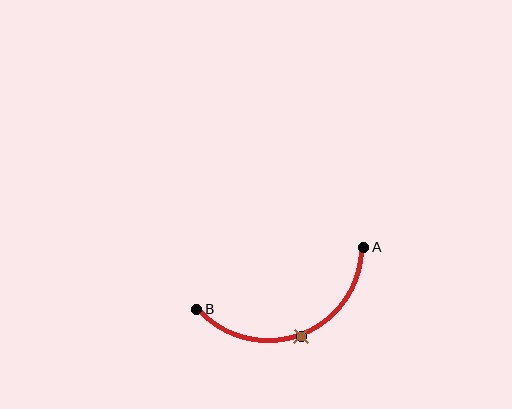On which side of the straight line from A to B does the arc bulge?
The arc bulges below the straight line connecting A and B.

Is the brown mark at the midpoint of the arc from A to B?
Yes. The brown mark lies on the arc at equal arc-length from both A and B — it is the arc midpoint.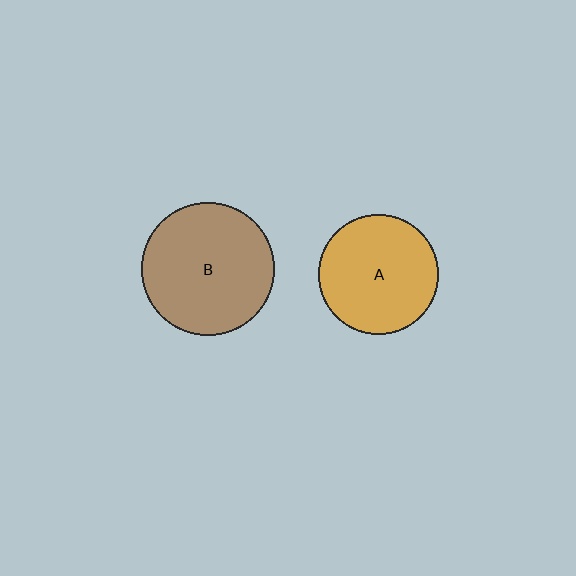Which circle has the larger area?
Circle B (brown).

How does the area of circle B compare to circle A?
Approximately 1.2 times.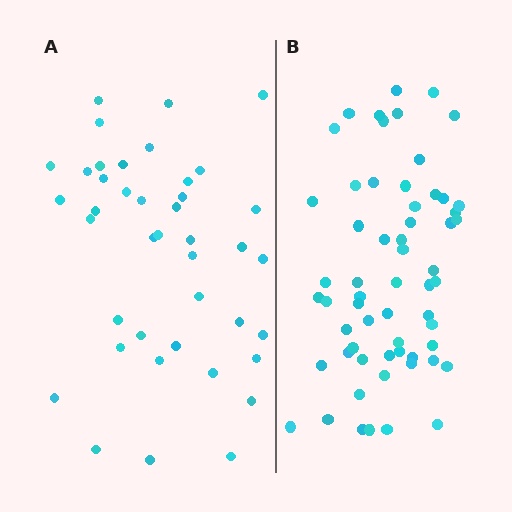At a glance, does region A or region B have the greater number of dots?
Region B (the right region) has more dots.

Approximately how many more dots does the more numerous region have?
Region B has approximately 20 more dots than region A.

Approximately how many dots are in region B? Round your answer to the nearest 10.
About 60 dots.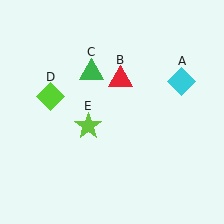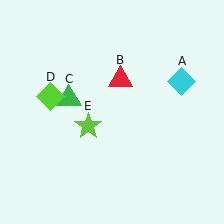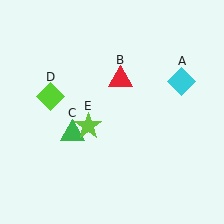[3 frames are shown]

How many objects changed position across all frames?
1 object changed position: green triangle (object C).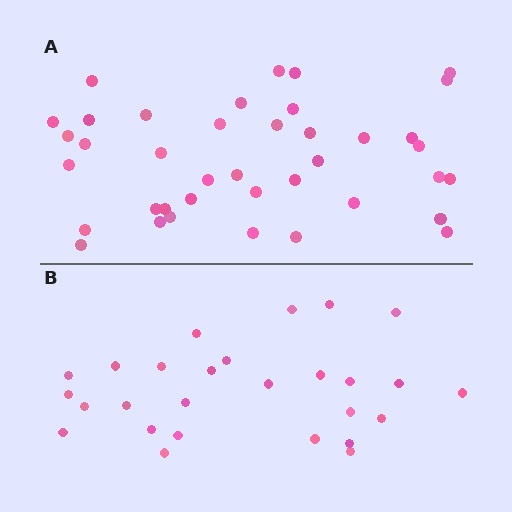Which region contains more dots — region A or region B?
Region A (the top region) has more dots.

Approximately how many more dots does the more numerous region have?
Region A has roughly 12 or so more dots than region B.